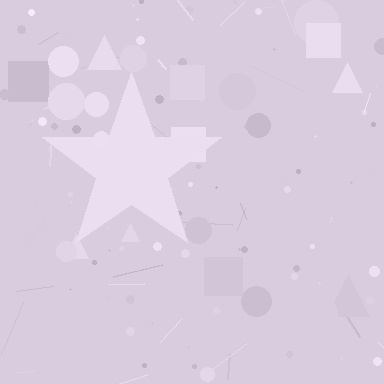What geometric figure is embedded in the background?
A star is embedded in the background.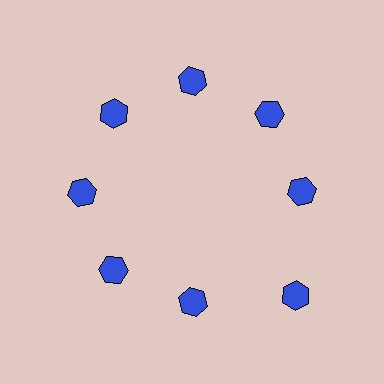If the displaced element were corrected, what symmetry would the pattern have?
It would have 8-fold rotational symmetry — the pattern would map onto itself every 45 degrees.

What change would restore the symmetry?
The symmetry would be restored by moving it inward, back onto the ring so that all 8 hexagons sit at equal angles and equal distance from the center.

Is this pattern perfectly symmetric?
No. The 8 blue hexagons are arranged in a ring, but one element near the 4 o'clock position is pushed outward from the center, breaking the 8-fold rotational symmetry.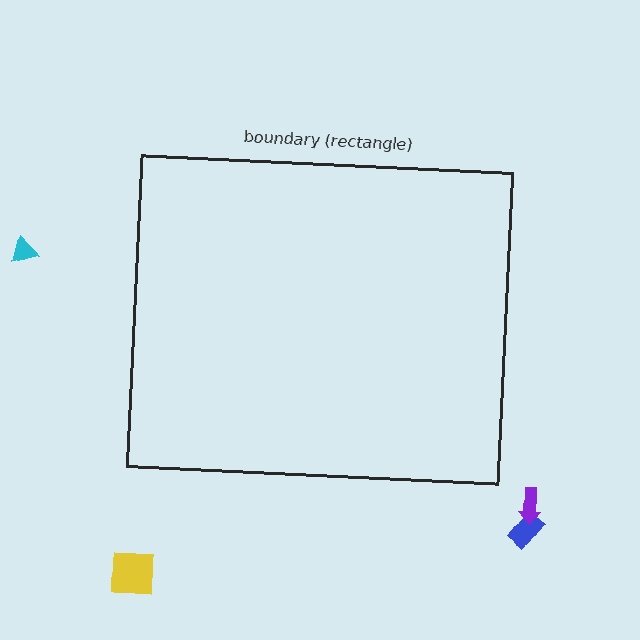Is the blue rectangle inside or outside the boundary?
Outside.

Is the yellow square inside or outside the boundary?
Outside.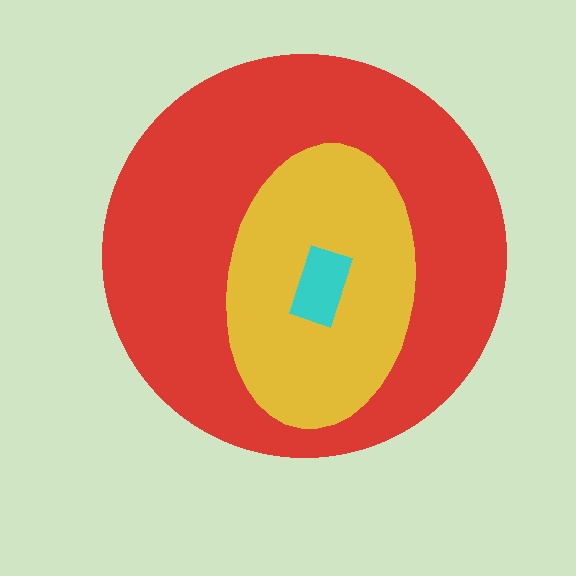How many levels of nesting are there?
3.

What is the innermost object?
The cyan rectangle.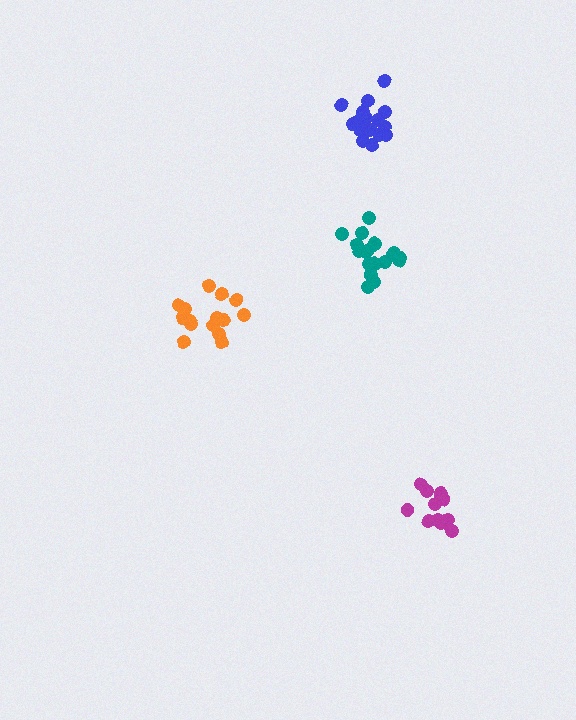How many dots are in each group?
Group 1: 17 dots, Group 2: 12 dots, Group 3: 17 dots, Group 4: 15 dots (61 total).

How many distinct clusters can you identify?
There are 4 distinct clusters.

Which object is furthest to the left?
The orange cluster is leftmost.